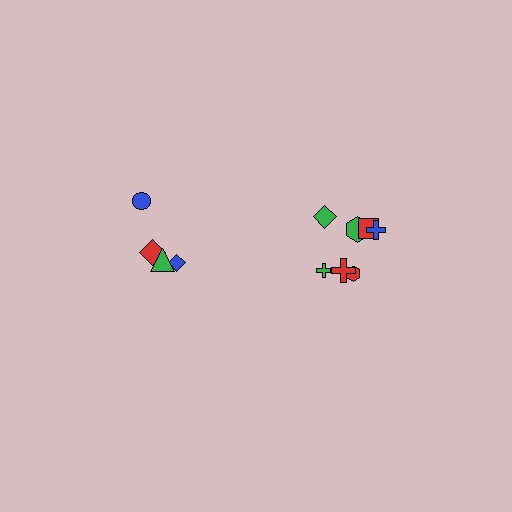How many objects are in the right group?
There are 7 objects.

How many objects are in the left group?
There are 4 objects.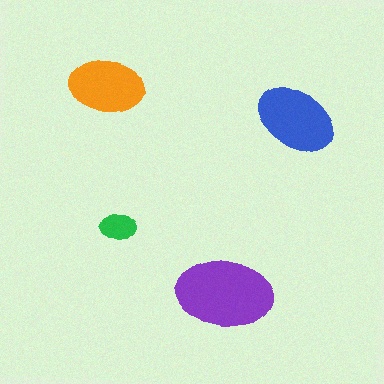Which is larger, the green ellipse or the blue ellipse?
The blue one.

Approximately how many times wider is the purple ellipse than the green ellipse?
About 2.5 times wider.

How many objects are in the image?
There are 4 objects in the image.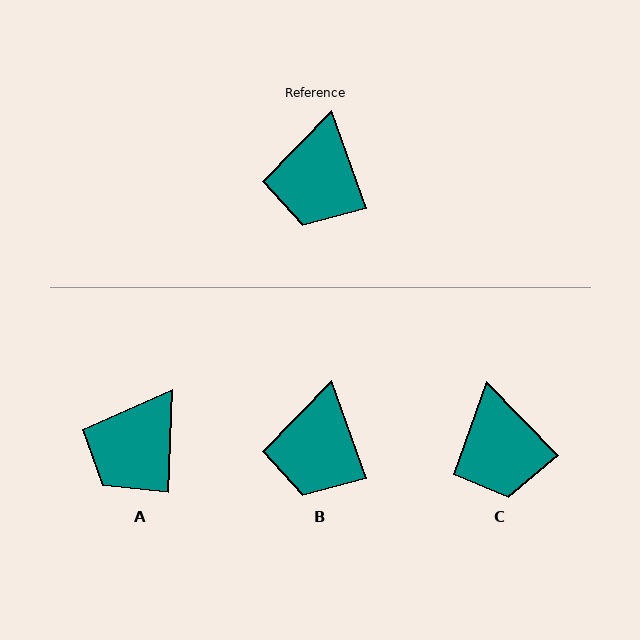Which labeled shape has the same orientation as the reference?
B.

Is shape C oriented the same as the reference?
No, it is off by about 25 degrees.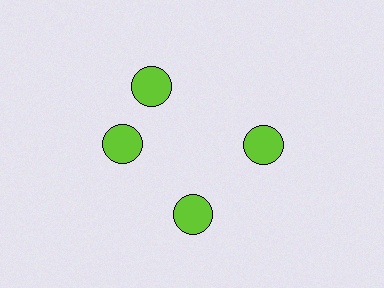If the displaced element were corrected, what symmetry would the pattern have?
It would have 4-fold rotational symmetry — the pattern would map onto itself every 90 degrees.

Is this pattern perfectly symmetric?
No. The 4 lime circles are arranged in a ring, but one element near the 12 o'clock position is rotated out of alignment along the ring, breaking the 4-fold rotational symmetry.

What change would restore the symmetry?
The symmetry would be restored by rotating it back into even spacing with its neighbors so that all 4 circles sit at equal angles and equal distance from the center.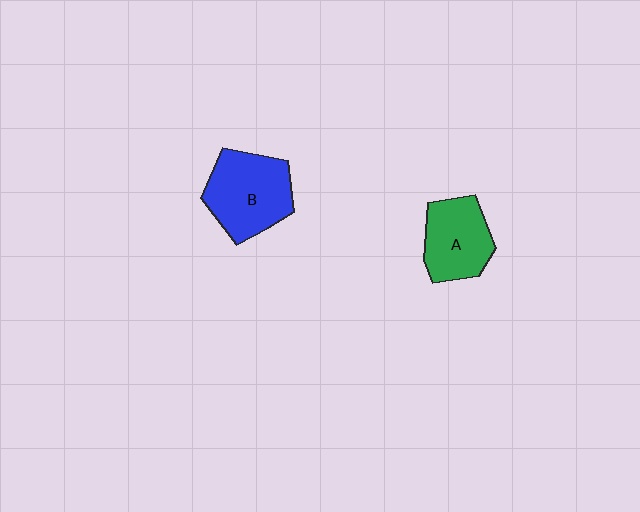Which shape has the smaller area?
Shape A (green).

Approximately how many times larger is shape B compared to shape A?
Approximately 1.3 times.